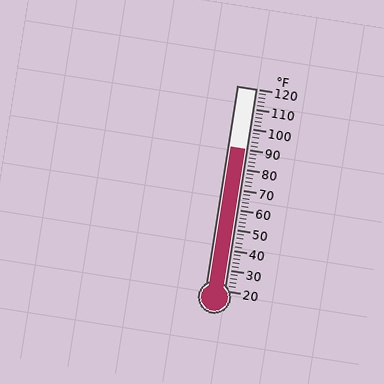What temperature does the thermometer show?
The thermometer shows approximately 90°F.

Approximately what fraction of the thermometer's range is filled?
The thermometer is filled to approximately 70% of its range.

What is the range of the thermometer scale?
The thermometer scale ranges from 20°F to 120°F.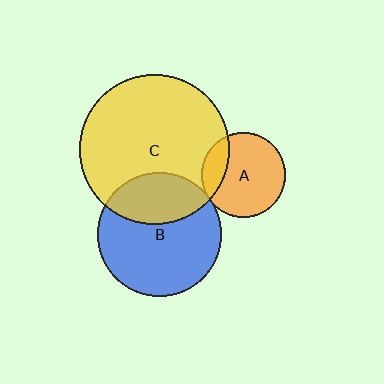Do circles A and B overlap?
Yes.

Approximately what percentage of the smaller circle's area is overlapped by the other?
Approximately 5%.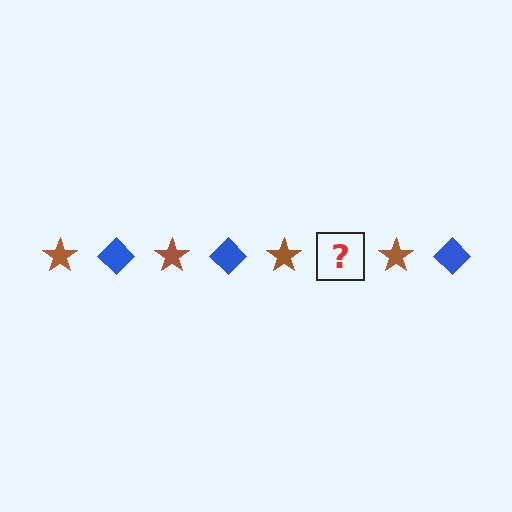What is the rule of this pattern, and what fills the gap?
The rule is that the pattern alternates between brown star and blue diamond. The gap should be filled with a blue diamond.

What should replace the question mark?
The question mark should be replaced with a blue diamond.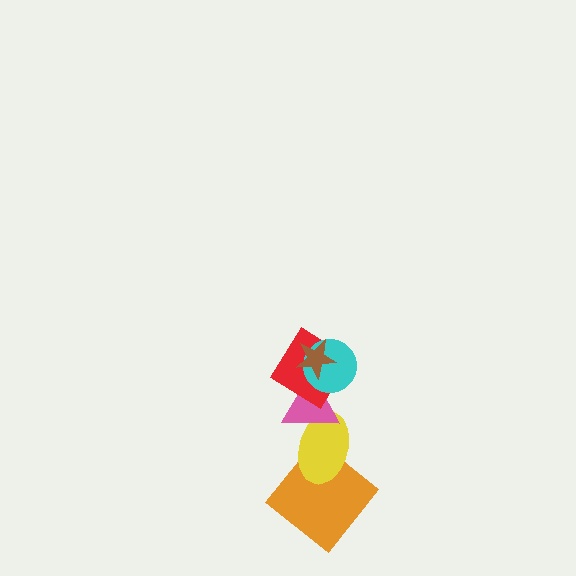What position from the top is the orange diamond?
The orange diamond is 6th from the top.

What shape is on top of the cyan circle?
The brown star is on top of the cyan circle.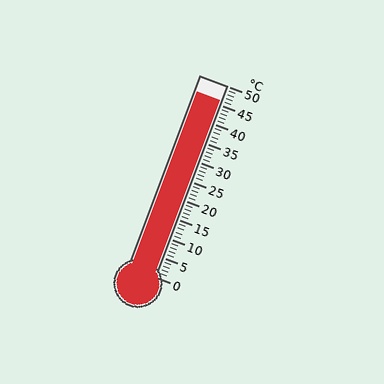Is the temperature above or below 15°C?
The temperature is above 15°C.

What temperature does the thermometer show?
The thermometer shows approximately 46°C.